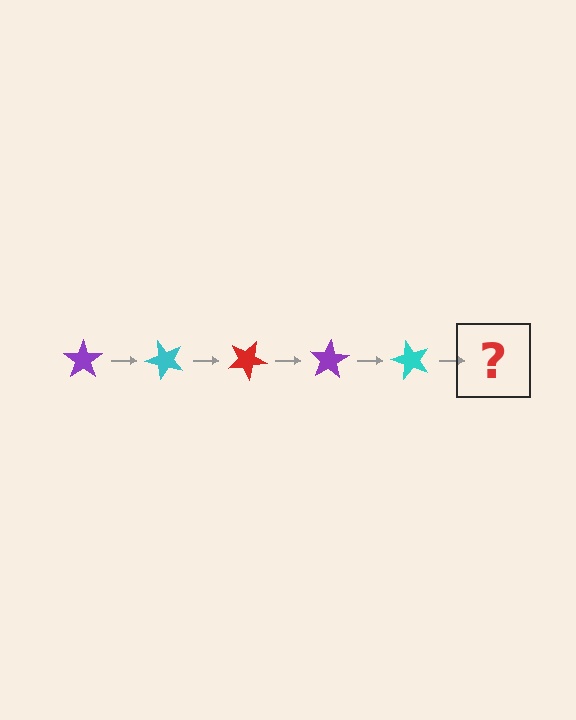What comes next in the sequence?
The next element should be a red star, rotated 250 degrees from the start.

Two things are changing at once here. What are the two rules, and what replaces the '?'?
The two rules are that it rotates 50 degrees each step and the color cycles through purple, cyan, and red. The '?' should be a red star, rotated 250 degrees from the start.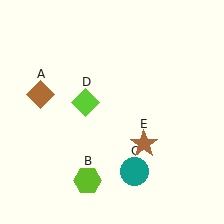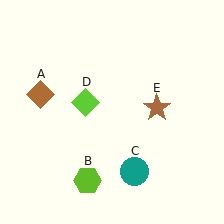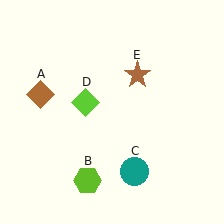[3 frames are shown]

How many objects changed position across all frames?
1 object changed position: brown star (object E).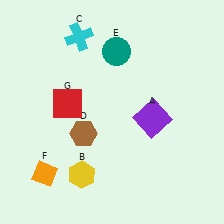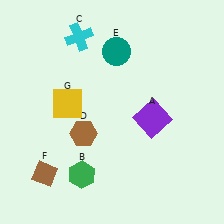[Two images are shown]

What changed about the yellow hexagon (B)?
In Image 1, B is yellow. In Image 2, it changed to green.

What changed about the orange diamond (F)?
In Image 1, F is orange. In Image 2, it changed to brown.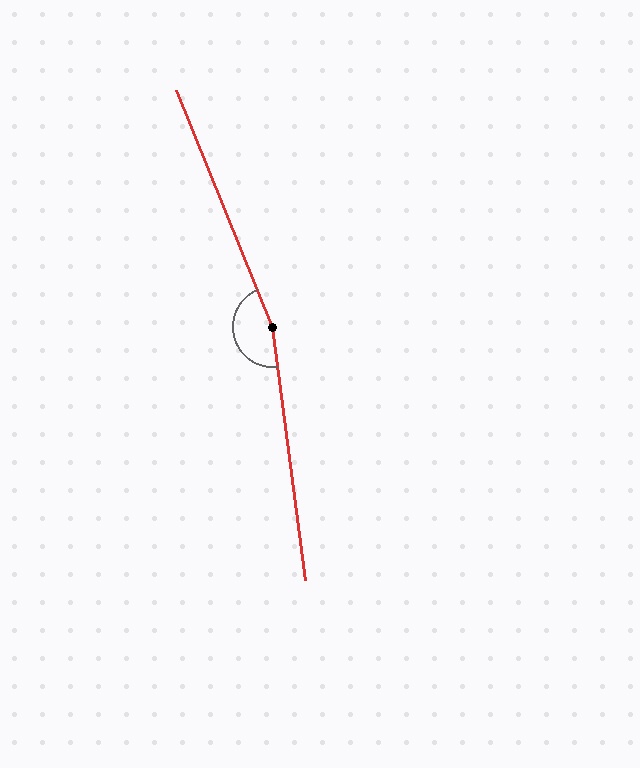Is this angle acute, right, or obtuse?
It is obtuse.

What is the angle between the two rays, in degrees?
Approximately 165 degrees.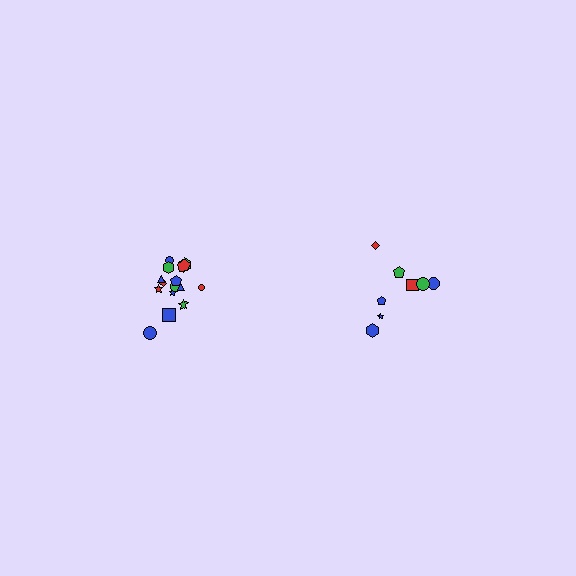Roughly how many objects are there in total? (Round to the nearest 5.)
Roughly 25 objects in total.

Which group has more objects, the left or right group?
The left group.